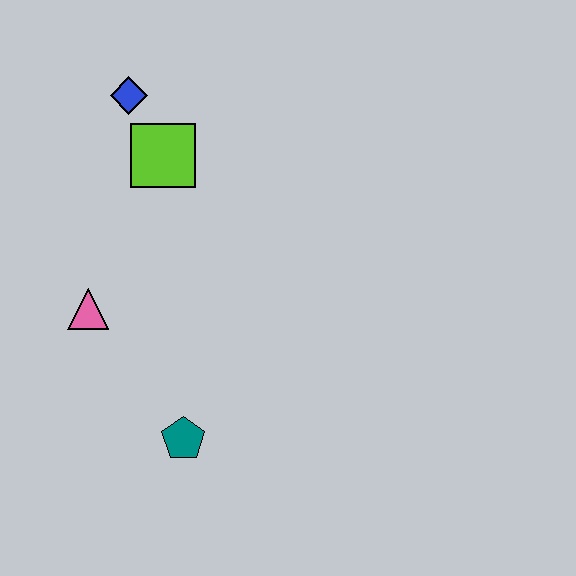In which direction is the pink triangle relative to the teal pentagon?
The pink triangle is above the teal pentagon.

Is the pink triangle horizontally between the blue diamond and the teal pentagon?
No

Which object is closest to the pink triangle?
The teal pentagon is closest to the pink triangle.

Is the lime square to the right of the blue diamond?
Yes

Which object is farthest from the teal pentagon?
The blue diamond is farthest from the teal pentagon.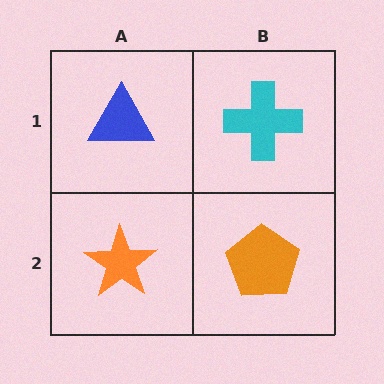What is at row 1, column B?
A cyan cross.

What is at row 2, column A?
An orange star.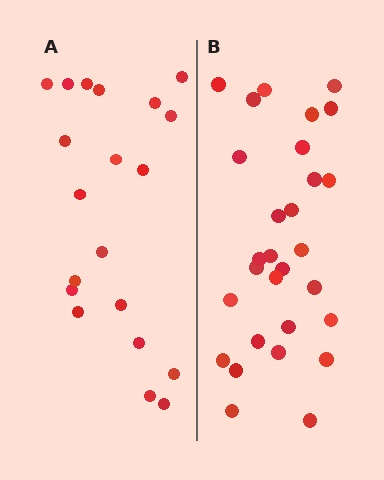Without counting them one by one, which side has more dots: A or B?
Region B (the right region) has more dots.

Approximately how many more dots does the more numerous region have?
Region B has roughly 8 or so more dots than region A.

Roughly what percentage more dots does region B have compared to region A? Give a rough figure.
About 45% more.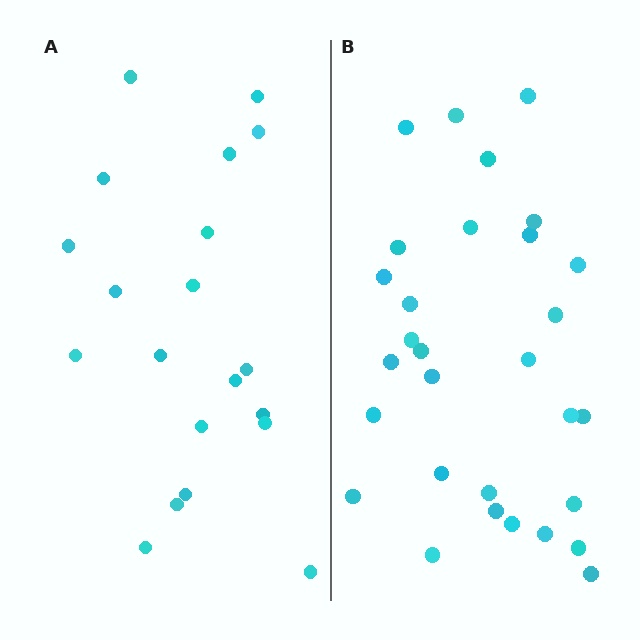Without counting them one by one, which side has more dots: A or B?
Region B (the right region) has more dots.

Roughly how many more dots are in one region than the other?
Region B has roughly 10 or so more dots than region A.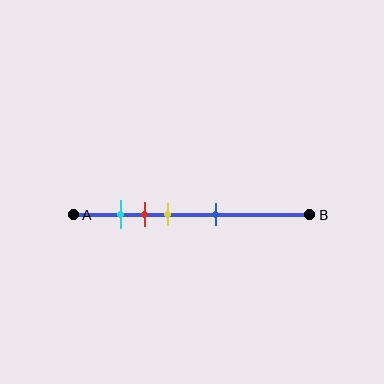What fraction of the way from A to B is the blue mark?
The blue mark is approximately 60% (0.6) of the way from A to B.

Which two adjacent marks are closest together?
The cyan and red marks are the closest adjacent pair.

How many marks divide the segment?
There are 4 marks dividing the segment.